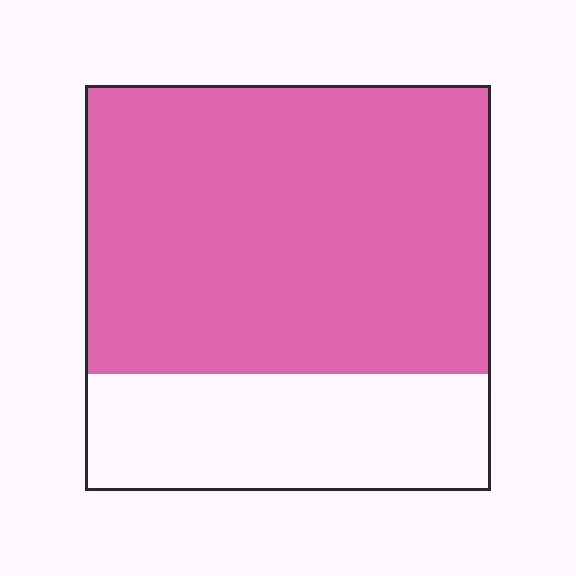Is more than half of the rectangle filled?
Yes.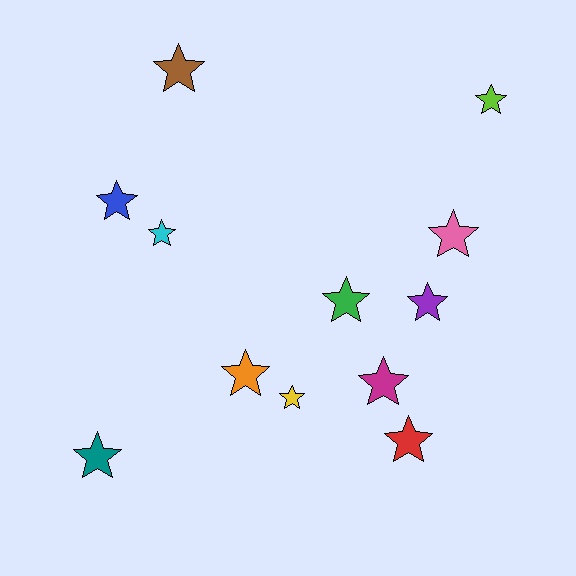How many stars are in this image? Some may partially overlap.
There are 12 stars.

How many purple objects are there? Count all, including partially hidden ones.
There is 1 purple object.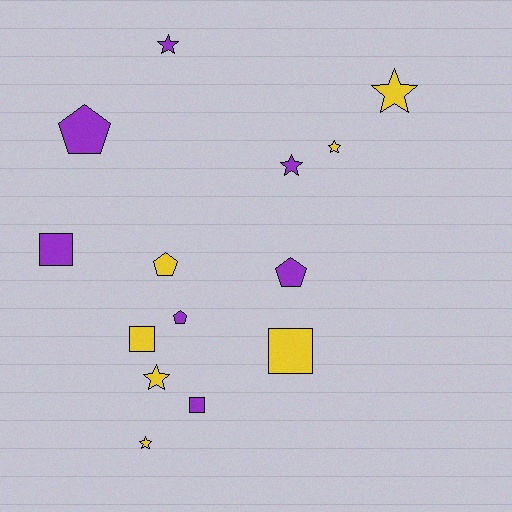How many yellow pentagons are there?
There is 1 yellow pentagon.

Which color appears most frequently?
Yellow, with 7 objects.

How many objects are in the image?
There are 14 objects.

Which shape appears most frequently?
Star, with 6 objects.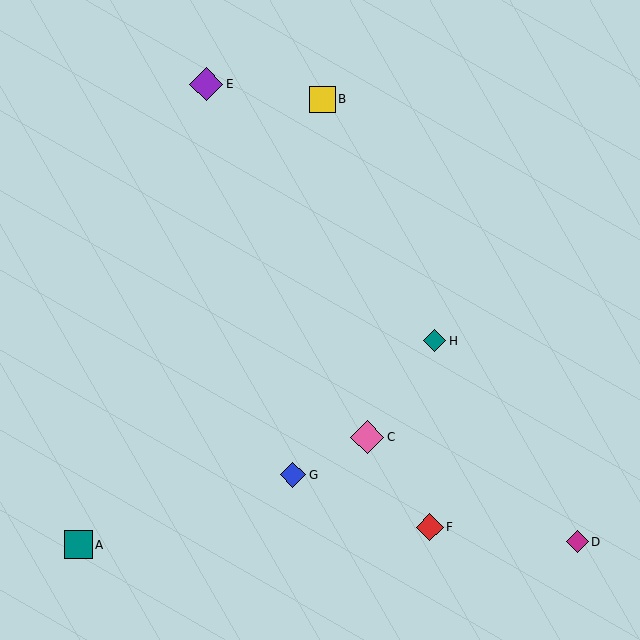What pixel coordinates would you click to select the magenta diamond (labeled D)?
Click at (577, 542) to select the magenta diamond D.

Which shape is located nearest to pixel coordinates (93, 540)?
The teal square (labeled A) at (79, 545) is nearest to that location.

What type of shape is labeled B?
Shape B is a yellow square.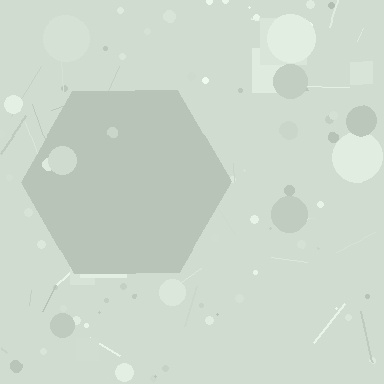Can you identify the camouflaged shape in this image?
The camouflaged shape is a hexagon.